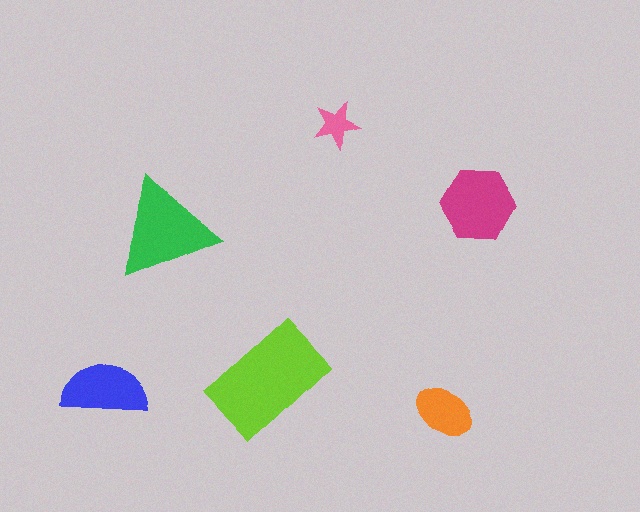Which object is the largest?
The lime rectangle.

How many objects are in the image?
There are 6 objects in the image.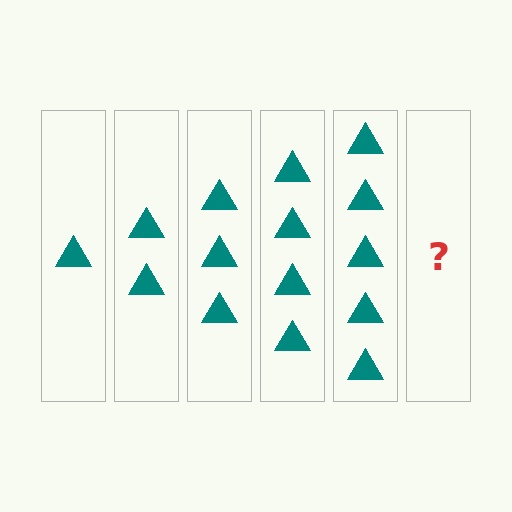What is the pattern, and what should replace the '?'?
The pattern is that each step adds one more triangle. The '?' should be 6 triangles.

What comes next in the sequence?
The next element should be 6 triangles.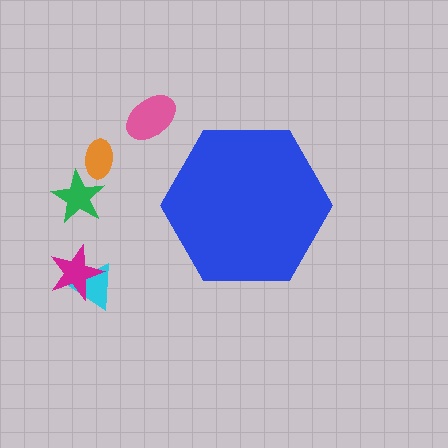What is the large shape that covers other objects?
A blue hexagon.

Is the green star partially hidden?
No, the green star is fully visible.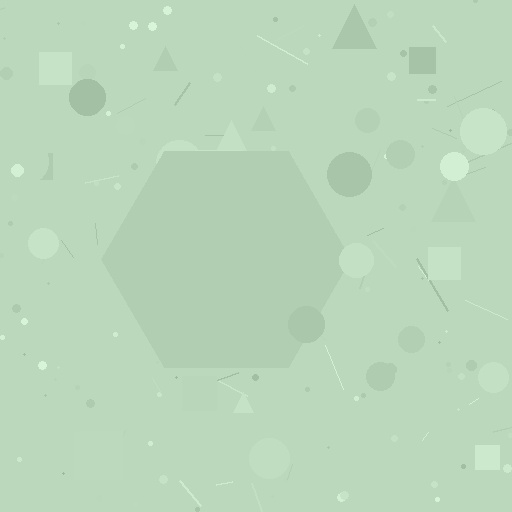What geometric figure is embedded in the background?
A hexagon is embedded in the background.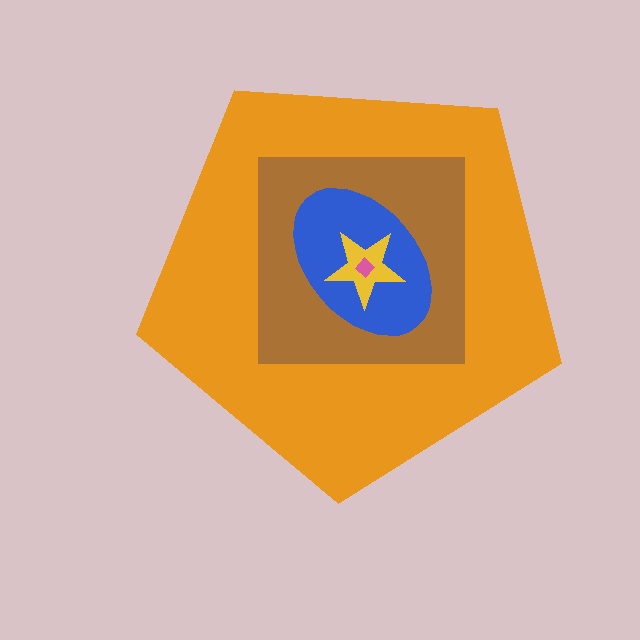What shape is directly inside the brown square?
The blue ellipse.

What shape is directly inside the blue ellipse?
The yellow star.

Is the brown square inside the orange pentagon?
Yes.